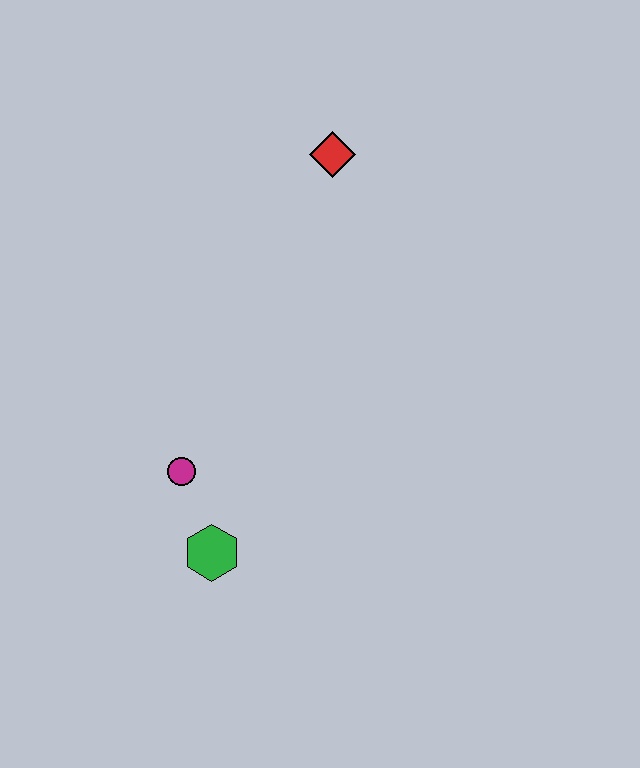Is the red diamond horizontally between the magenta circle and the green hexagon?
No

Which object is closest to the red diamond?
The magenta circle is closest to the red diamond.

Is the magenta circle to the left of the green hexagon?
Yes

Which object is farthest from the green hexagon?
The red diamond is farthest from the green hexagon.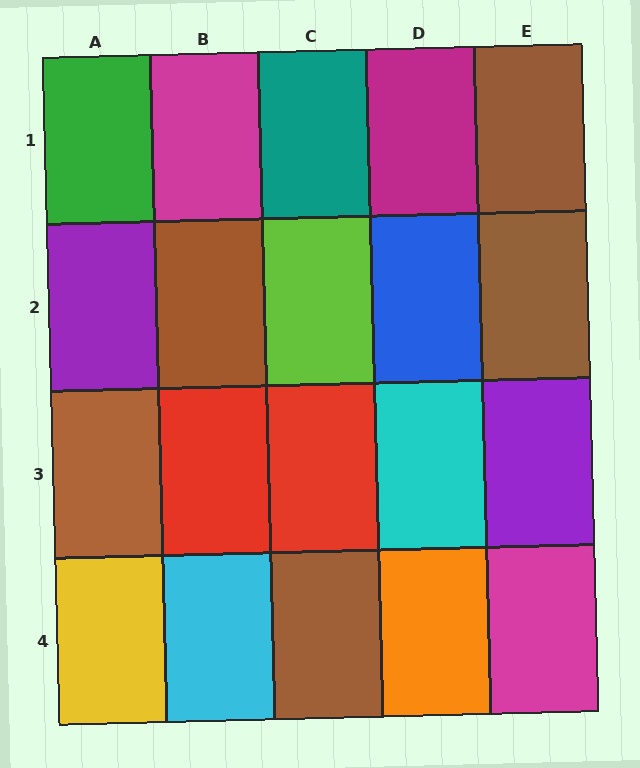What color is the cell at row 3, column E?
Purple.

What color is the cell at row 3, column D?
Cyan.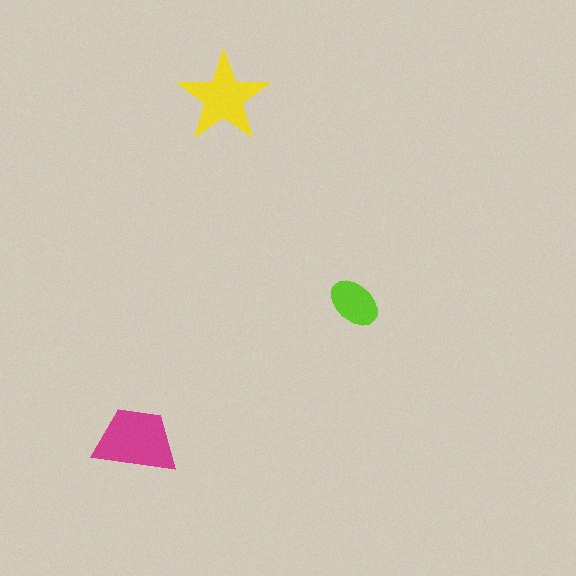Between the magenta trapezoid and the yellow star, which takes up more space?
The magenta trapezoid.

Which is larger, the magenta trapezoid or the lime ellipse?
The magenta trapezoid.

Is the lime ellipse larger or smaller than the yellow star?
Smaller.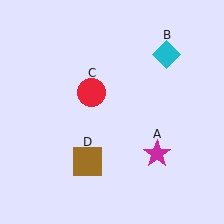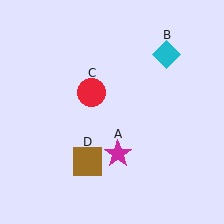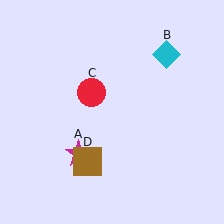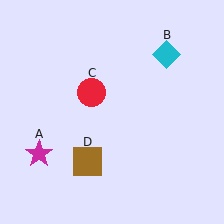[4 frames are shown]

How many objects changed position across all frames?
1 object changed position: magenta star (object A).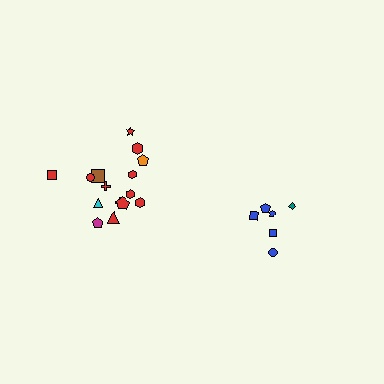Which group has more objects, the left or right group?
The left group.